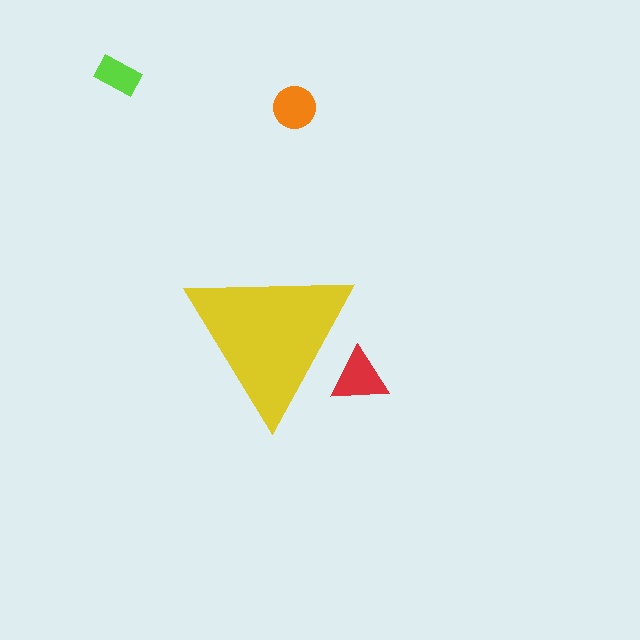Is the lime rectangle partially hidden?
No, the lime rectangle is fully visible.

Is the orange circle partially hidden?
No, the orange circle is fully visible.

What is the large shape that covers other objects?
A yellow triangle.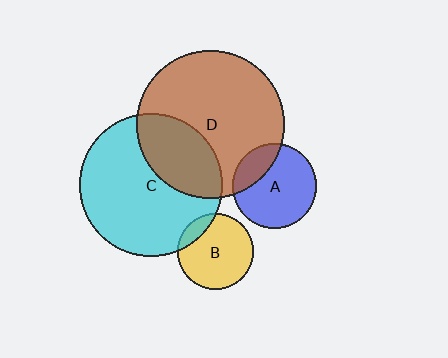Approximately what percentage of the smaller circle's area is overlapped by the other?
Approximately 30%.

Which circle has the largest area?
Circle D (brown).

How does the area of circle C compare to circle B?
Approximately 3.6 times.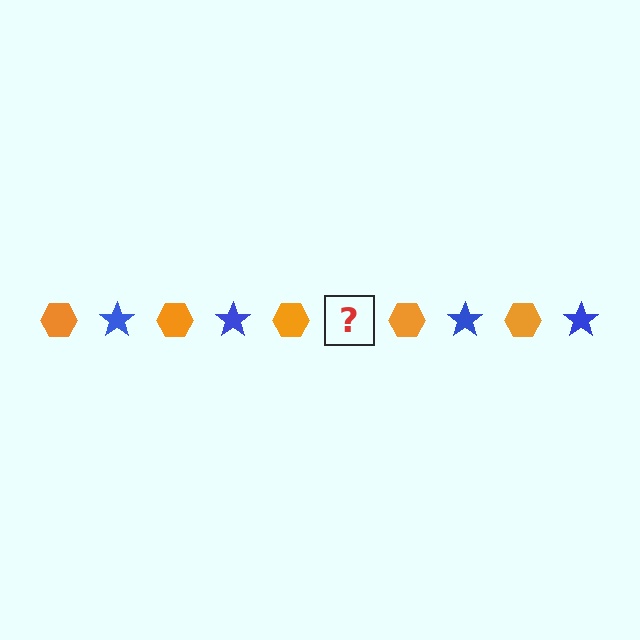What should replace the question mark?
The question mark should be replaced with a blue star.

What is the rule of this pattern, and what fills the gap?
The rule is that the pattern alternates between orange hexagon and blue star. The gap should be filled with a blue star.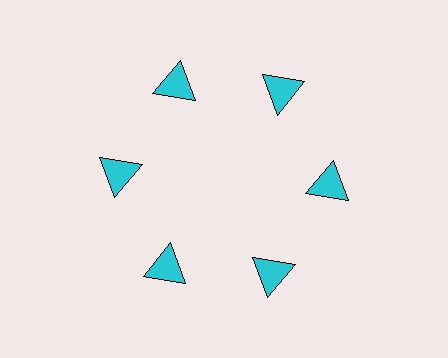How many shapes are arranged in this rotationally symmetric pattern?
There are 6 shapes, arranged in 6 groups of 1.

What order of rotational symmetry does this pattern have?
This pattern has 6-fold rotational symmetry.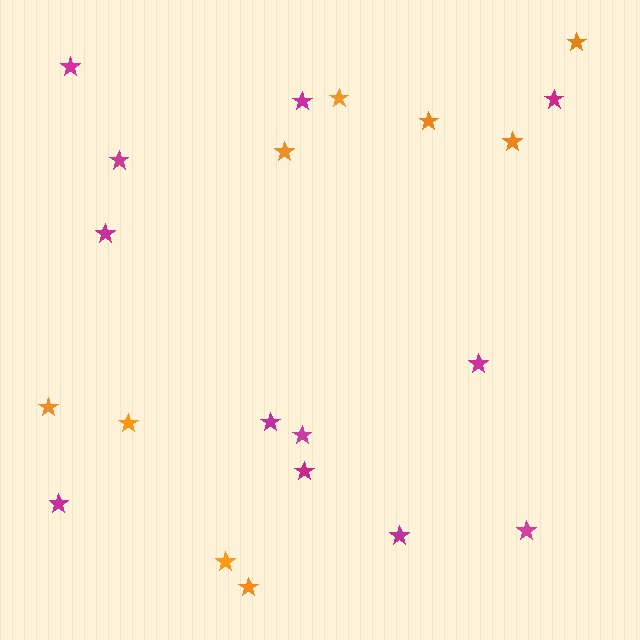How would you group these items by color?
There are 2 groups: one group of magenta stars (12) and one group of orange stars (9).